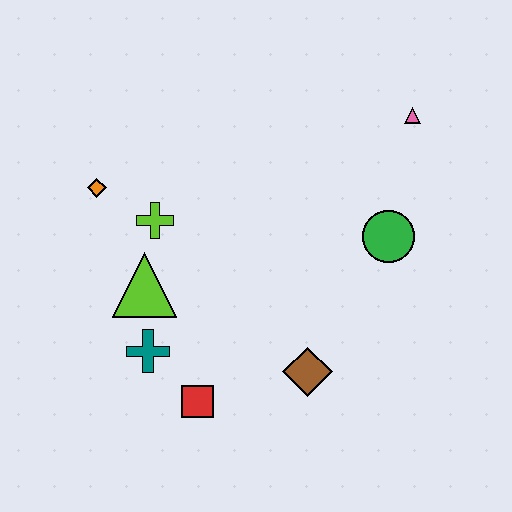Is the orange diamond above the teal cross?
Yes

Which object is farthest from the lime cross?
The pink triangle is farthest from the lime cross.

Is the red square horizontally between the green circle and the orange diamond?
Yes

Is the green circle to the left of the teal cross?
No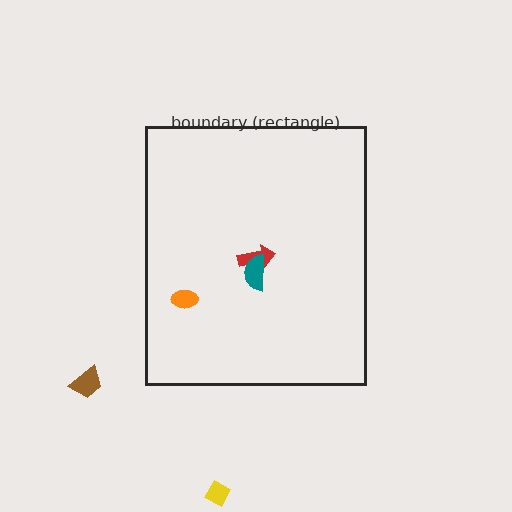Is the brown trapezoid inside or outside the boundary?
Outside.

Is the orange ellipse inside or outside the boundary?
Inside.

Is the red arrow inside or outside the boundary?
Inside.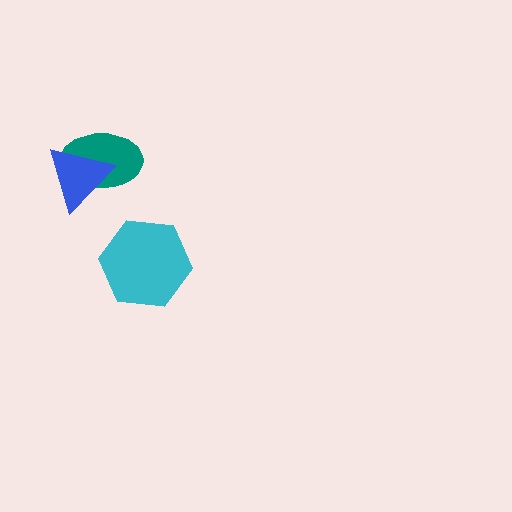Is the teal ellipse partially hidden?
Yes, it is partially covered by another shape.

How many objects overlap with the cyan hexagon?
0 objects overlap with the cyan hexagon.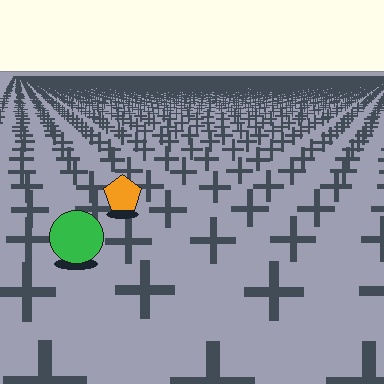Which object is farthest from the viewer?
The orange pentagon is farthest from the viewer. It appears smaller and the ground texture around it is denser.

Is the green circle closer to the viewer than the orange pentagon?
Yes. The green circle is closer — you can tell from the texture gradient: the ground texture is coarser near it.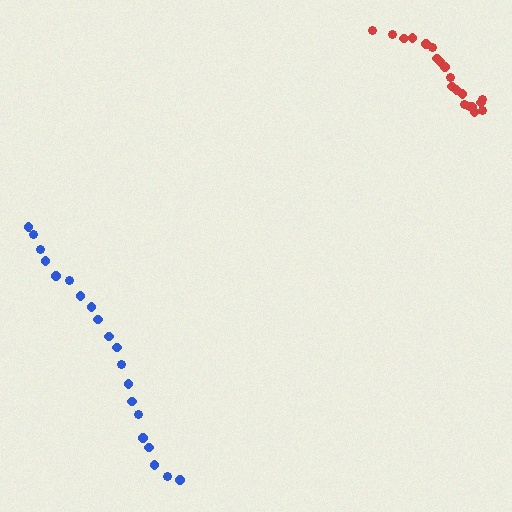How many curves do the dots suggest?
There are 2 distinct paths.